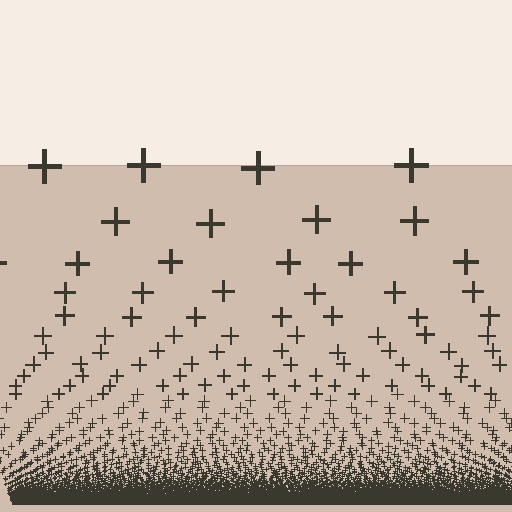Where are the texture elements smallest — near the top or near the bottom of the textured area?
Near the bottom.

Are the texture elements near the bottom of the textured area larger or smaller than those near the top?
Smaller. The gradient is inverted — elements near the bottom are smaller and denser.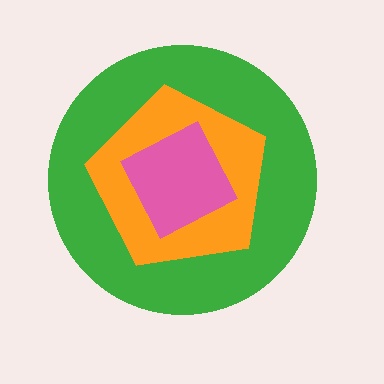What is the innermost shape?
The pink square.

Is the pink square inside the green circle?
Yes.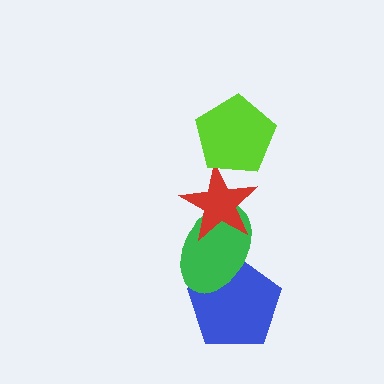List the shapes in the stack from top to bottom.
From top to bottom: the lime pentagon, the red star, the green ellipse, the blue pentagon.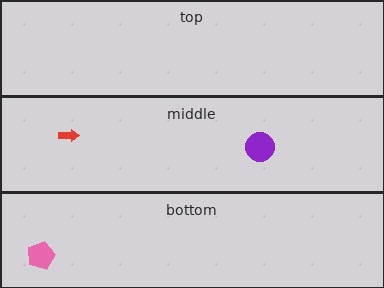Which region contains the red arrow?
The middle region.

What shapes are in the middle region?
The purple circle, the red arrow.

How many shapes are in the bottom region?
1.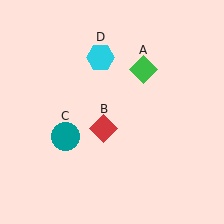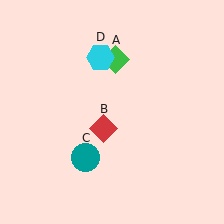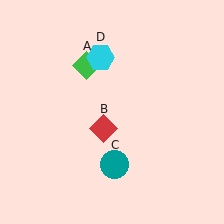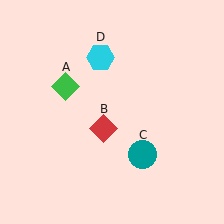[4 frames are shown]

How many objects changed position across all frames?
2 objects changed position: green diamond (object A), teal circle (object C).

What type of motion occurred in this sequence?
The green diamond (object A), teal circle (object C) rotated counterclockwise around the center of the scene.